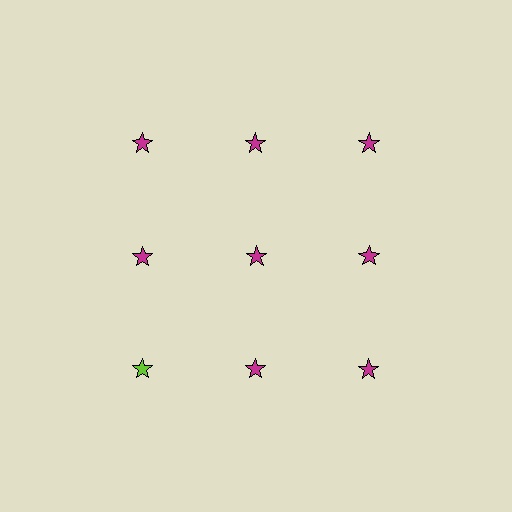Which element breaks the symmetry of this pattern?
The lime star in the third row, leftmost column breaks the symmetry. All other shapes are magenta stars.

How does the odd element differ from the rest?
It has a different color: lime instead of magenta.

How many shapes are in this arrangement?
There are 9 shapes arranged in a grid pattern.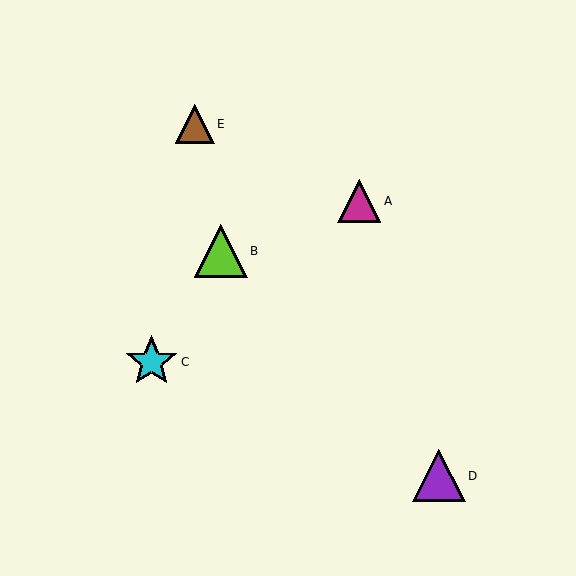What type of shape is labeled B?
Shape B is a lime triangle.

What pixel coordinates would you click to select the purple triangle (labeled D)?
Click at (439, 476) to select the purple triangle D.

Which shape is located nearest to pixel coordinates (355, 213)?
The magenta triangle (labeled A) at (359, 201) is nearest to that location.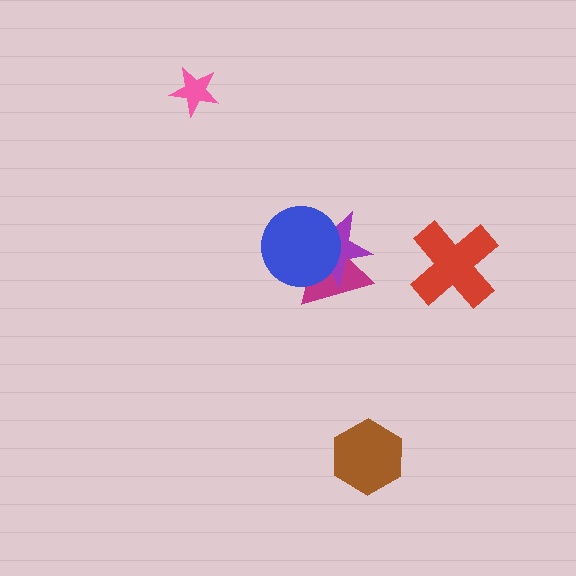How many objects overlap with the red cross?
0 objects overlap with the red cross.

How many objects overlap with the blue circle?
2 objects overlap with the blue circle.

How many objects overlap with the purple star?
2 objects overlap with the purple star.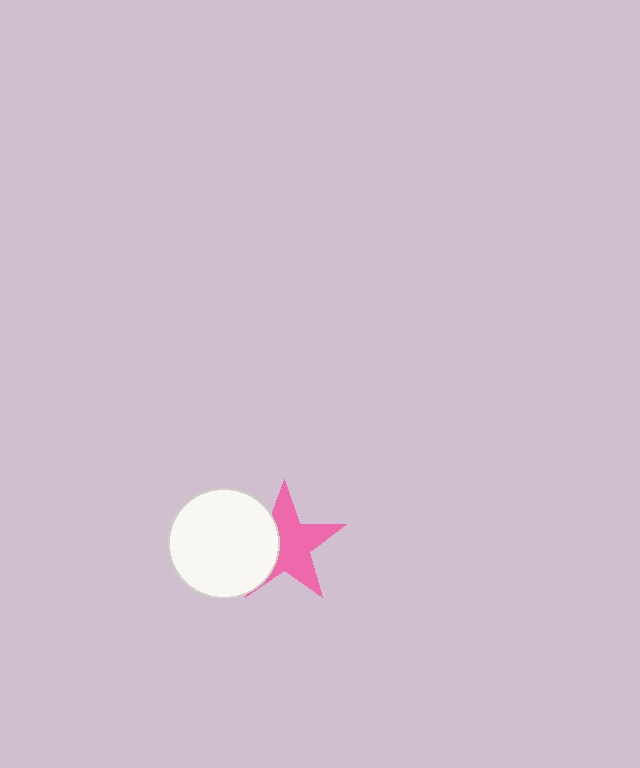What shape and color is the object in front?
The object in front is a white circle.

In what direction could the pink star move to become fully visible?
The pink star could move right. That would shift it out from behind the white circle entirely.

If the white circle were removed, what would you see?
You would see the complete pink star.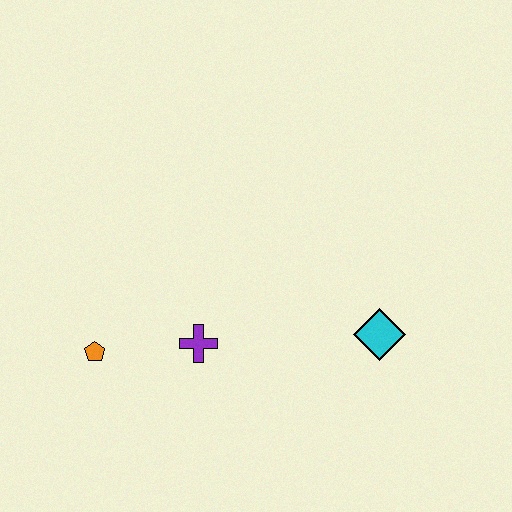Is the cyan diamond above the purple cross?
Yes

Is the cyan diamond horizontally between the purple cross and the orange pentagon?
No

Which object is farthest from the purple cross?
The cyan diamond is farthest from the purple cross.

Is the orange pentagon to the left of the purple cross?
Yes